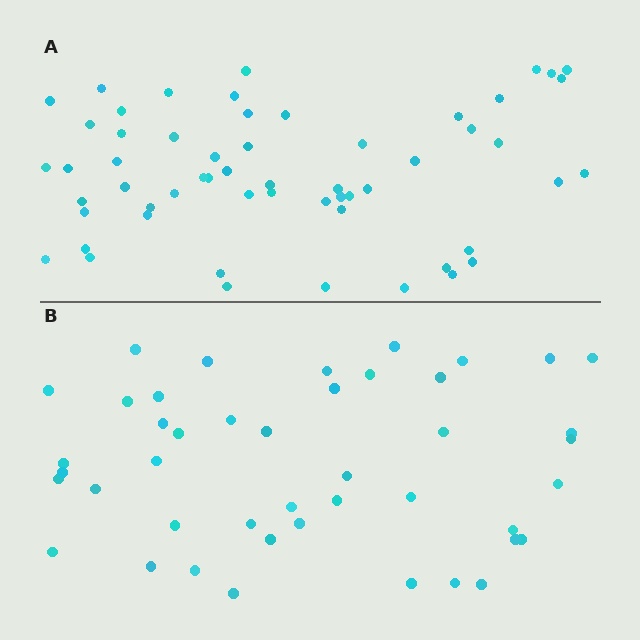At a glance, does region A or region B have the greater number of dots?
Region A (the top region) has more dots.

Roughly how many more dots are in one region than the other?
Region A has approximately 15 more dots than region B.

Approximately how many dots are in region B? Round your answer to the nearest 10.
About 40 dots. (The exact count is 44, which rounds to 40.)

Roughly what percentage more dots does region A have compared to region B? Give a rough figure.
About 30% more.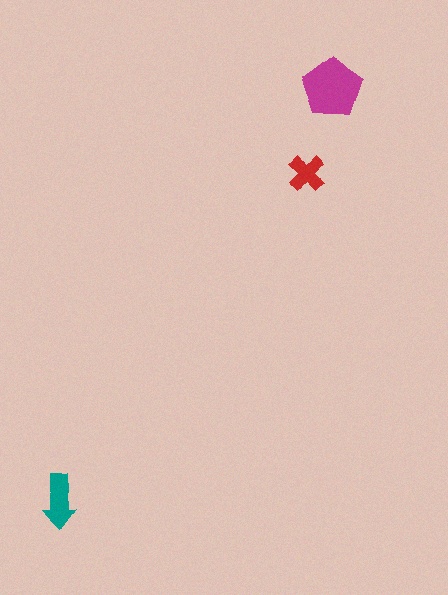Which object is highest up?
The magenta pentagon is topmost.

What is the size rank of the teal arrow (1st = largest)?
2nd.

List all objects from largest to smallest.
The magenta pentagon, the teal arrow, the red cross.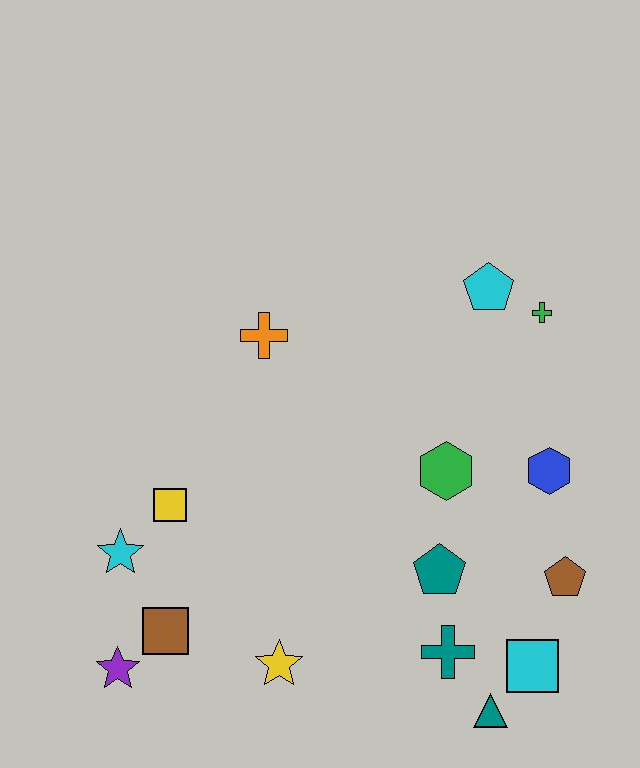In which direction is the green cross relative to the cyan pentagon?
The green cross is to the right of the cyan pentagon.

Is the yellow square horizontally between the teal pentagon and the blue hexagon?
No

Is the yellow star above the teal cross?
No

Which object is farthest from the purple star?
The green cross is farthest from the purple star.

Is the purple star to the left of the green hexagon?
Yes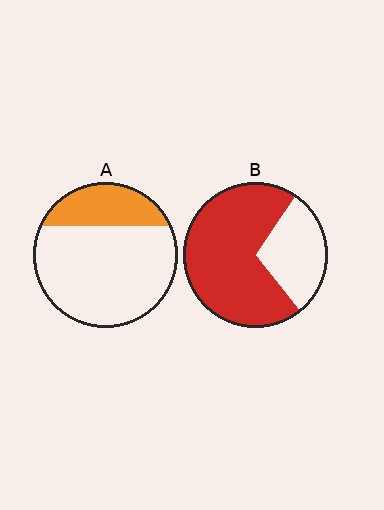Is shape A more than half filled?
No.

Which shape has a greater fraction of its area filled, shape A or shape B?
Shape B.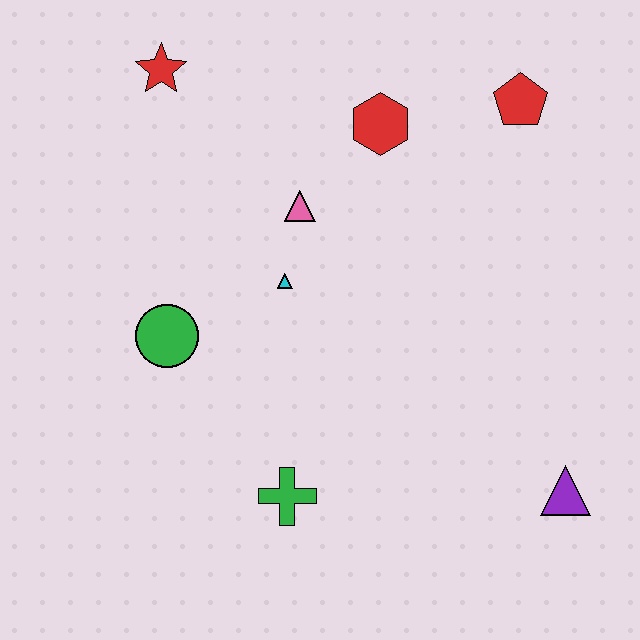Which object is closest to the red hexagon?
The pink triangle is closest to the red hexagon.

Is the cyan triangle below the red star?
Yes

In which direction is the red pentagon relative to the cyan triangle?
The red pentagon is to the right of the cyan triangle.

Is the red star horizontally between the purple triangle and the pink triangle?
No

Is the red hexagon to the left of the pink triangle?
No